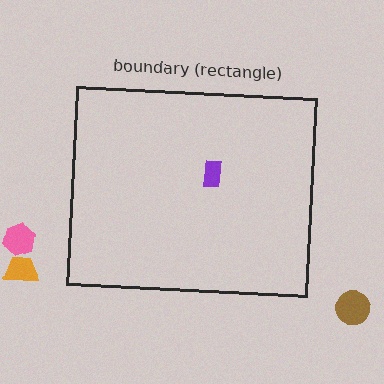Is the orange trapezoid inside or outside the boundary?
Outside.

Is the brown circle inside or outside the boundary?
Outside.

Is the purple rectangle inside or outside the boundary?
Inside.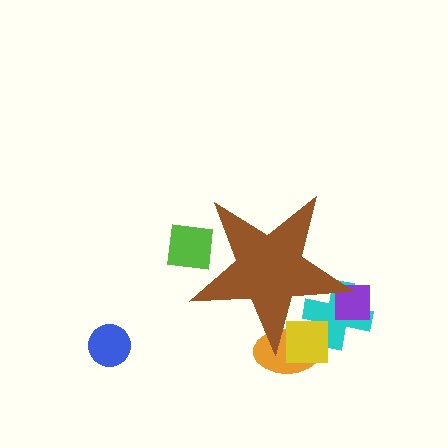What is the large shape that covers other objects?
A brown star.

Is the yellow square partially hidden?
Yes, the yellow square is partially hidden behind the brown star.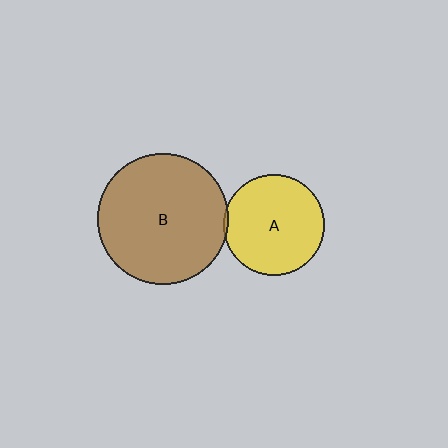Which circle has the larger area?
Circle B (brown).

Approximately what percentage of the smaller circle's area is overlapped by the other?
Approximately 5%.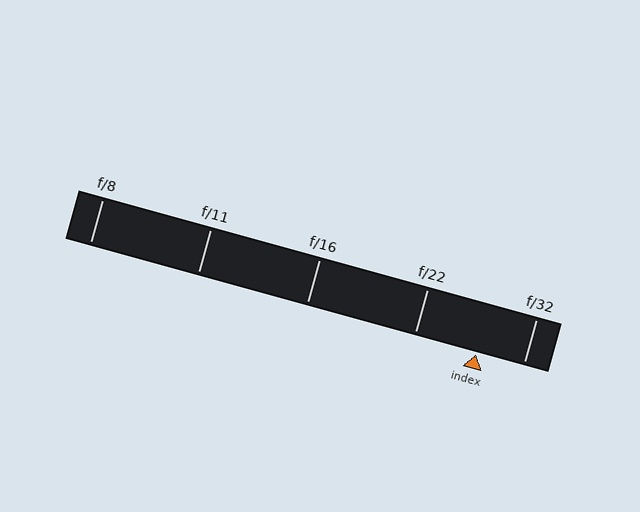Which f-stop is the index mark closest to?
The index mark is closest to f/32.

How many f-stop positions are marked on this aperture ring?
There are 5 f-stop positions marked.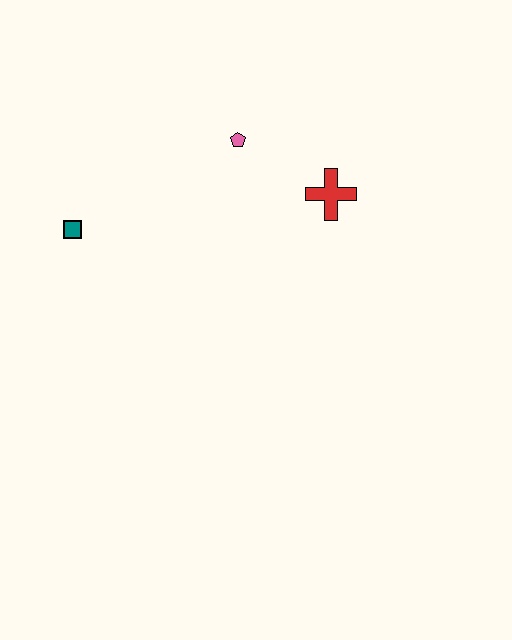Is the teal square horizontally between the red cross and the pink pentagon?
No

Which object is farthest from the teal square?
The red cross is farthest from the teal square.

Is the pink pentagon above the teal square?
Yes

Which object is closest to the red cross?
The pink pentagon is closest to the red cross.